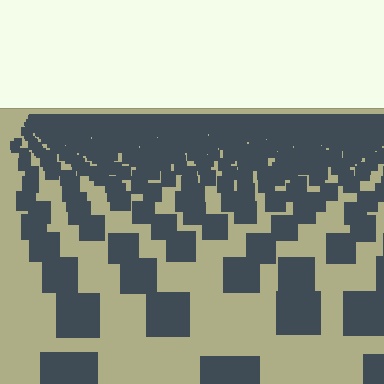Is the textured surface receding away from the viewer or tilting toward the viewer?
The surface is receding away from the viewer. Texture elements get smaller and denser toward the top.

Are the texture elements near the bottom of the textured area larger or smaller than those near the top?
Larger. Near the bottom, elements are closer to the viewer and appear at a bigger on-screen size.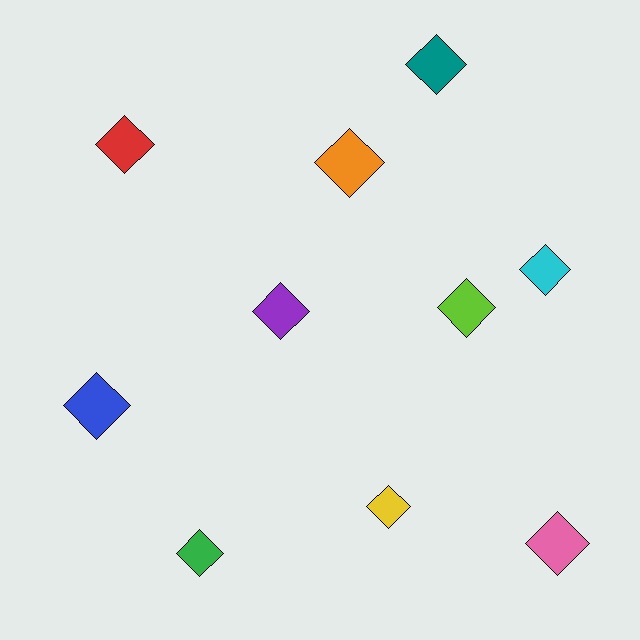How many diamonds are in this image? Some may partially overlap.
There are 10 diamonds.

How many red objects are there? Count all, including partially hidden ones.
There is 1 red object.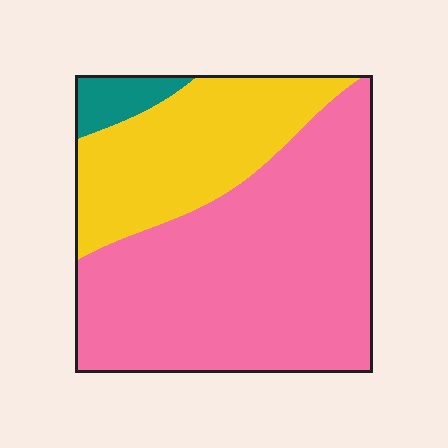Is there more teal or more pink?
Pink.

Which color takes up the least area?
Teal, at roughly 5%.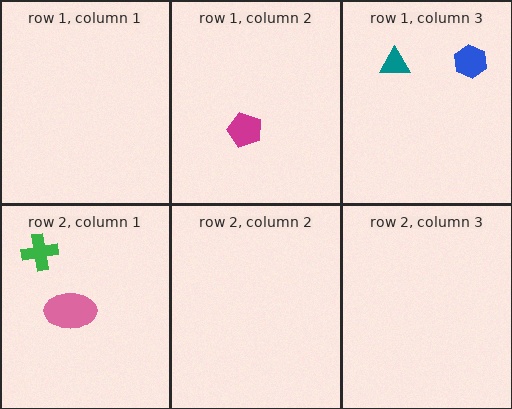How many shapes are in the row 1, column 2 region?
1.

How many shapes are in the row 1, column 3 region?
2.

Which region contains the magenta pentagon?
The row 1, column 2 region.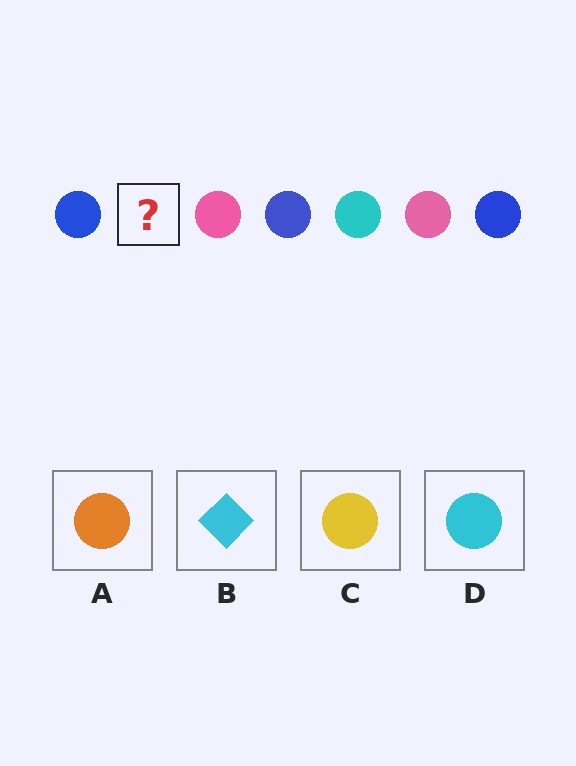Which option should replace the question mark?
Option D.